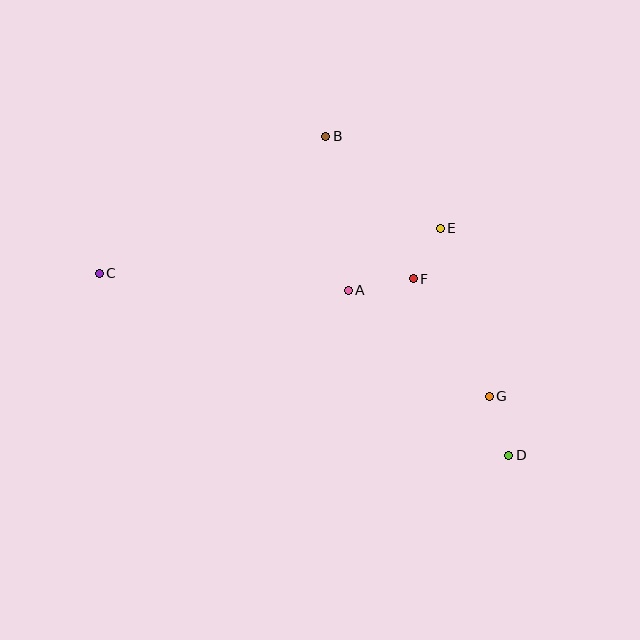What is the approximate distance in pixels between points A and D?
The distance between A and D is approximately 230 pixels.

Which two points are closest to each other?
Points E and F are closest to each other.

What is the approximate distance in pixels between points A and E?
The distance between A and E is approximately 111 pixels.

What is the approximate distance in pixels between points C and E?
The distance between C and E is approximately 344 pixels.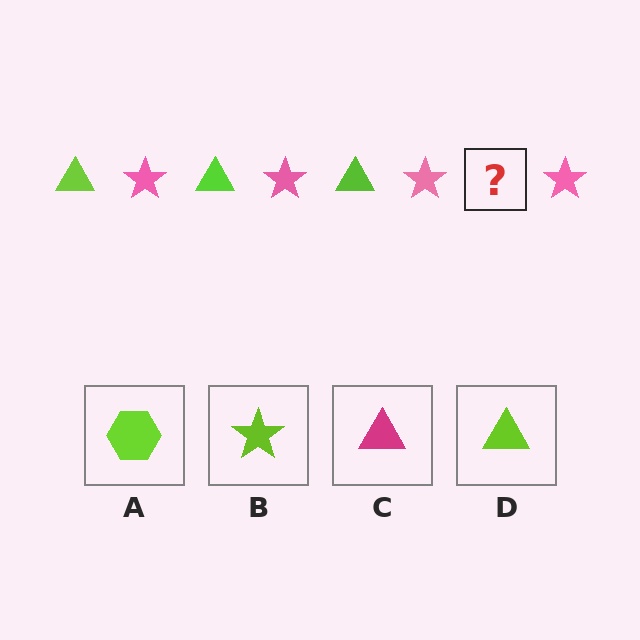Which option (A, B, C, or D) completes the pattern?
D.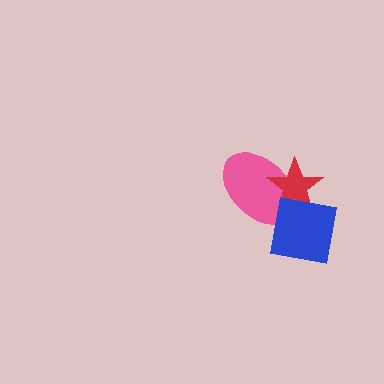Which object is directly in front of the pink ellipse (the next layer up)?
The red star is directly in front of the pink ellipse.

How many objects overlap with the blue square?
2 objects overlap with the blue square.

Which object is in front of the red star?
The blue square is in front of the red star.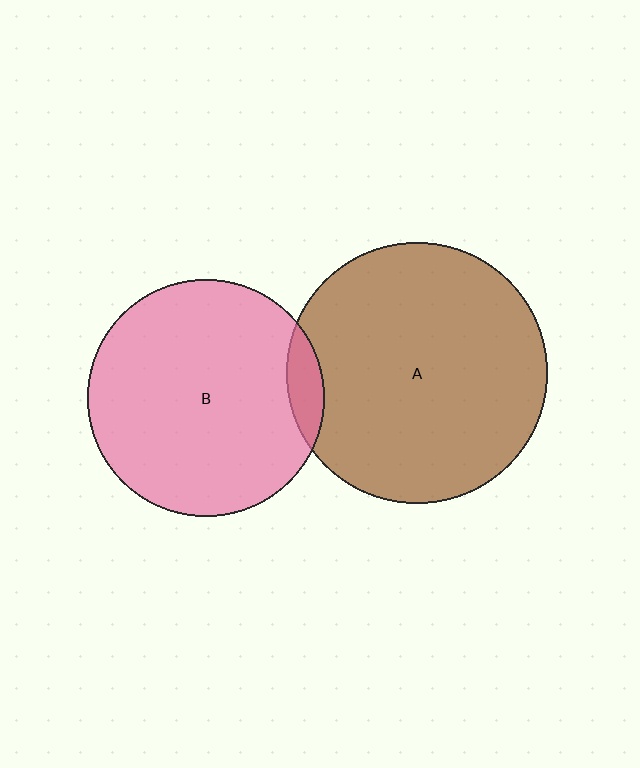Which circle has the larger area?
Circle A (brown).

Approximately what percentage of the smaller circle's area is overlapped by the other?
Approximately 5%.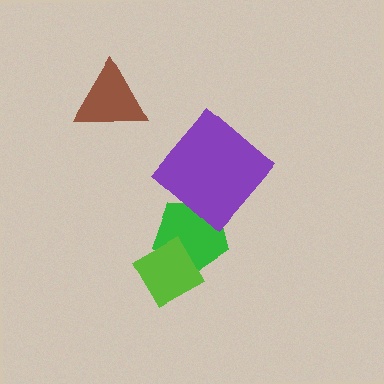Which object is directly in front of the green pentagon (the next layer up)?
The lime diamond is directly in front of the green pentagon.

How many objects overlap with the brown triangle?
0 objects overlap with the brown triangle.